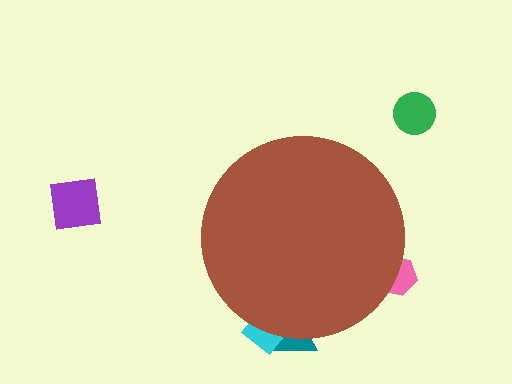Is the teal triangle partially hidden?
Yes, the teal triangle is partially hidden behind the brown circle.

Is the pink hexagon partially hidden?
Yes, the pink hexagon is partially hidden behind the brown circle.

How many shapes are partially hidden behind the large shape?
3 shapes are partially hidden.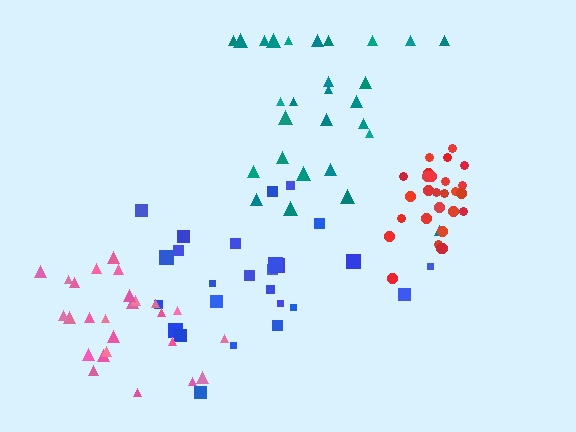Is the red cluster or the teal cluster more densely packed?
Red.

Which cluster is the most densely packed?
Red.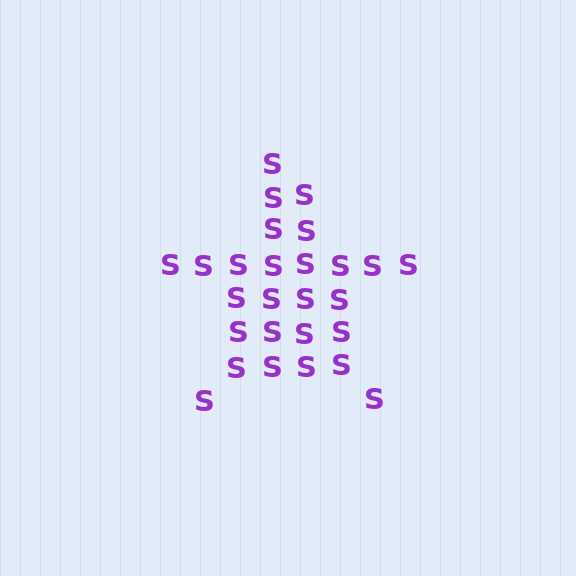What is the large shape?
The large shape is a star.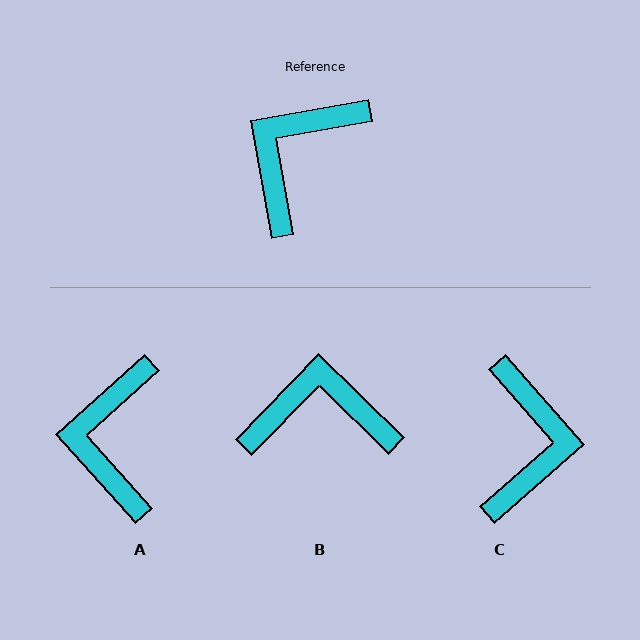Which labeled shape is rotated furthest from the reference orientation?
C, about 149 degrees away.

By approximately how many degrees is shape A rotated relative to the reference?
Approximately 32 degrees counter-clockwise.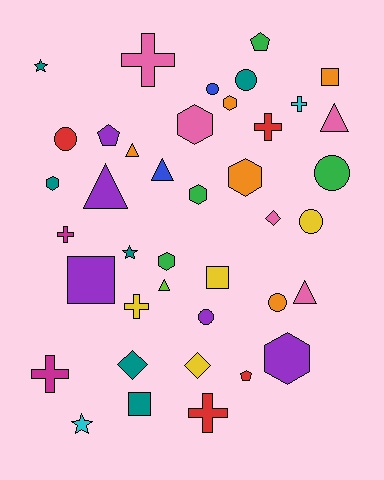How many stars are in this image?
There are 3 stars.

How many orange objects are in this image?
There are 5 orange objects.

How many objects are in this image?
There are 40 objects.